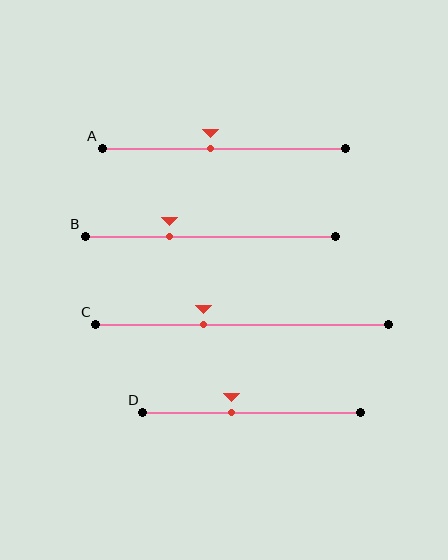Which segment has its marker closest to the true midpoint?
Segment A has its marker closest to the true midpoint.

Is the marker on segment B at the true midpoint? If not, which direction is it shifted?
No, the marker on segment B is shifted to the left by about 16% of the segment length.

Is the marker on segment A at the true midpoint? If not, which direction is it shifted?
No, the marker on segment A is shifted to the left by about 6% of the segment length.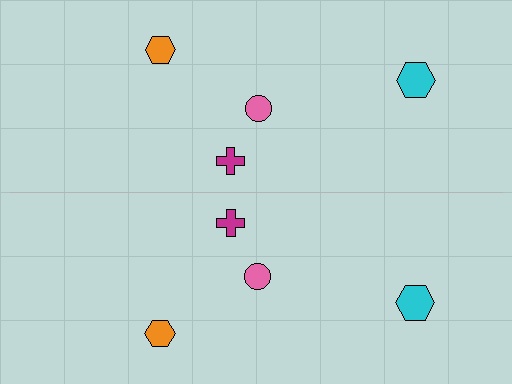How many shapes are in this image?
There are 8 shapes in this image.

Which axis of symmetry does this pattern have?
The pattern has a horizontal axis of symmetry running through the center of the image.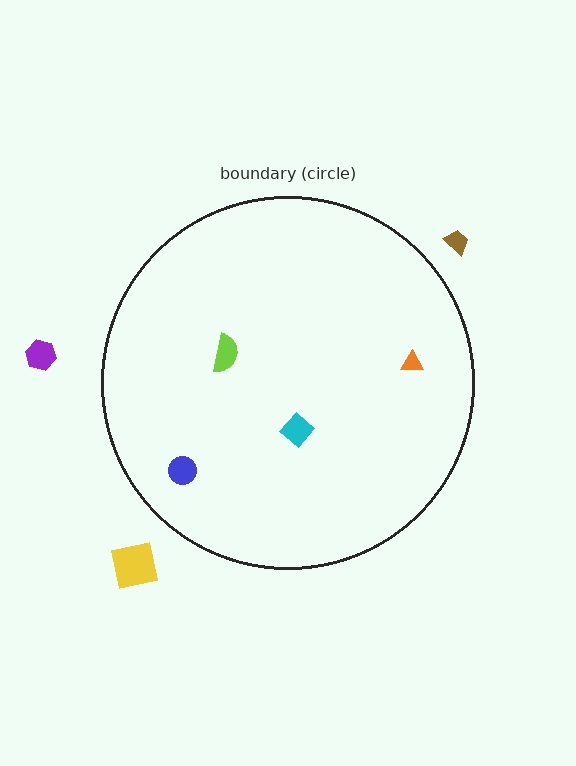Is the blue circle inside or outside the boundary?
Inside.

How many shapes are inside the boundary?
4 inside, 3 outside.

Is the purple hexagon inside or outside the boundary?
Outside.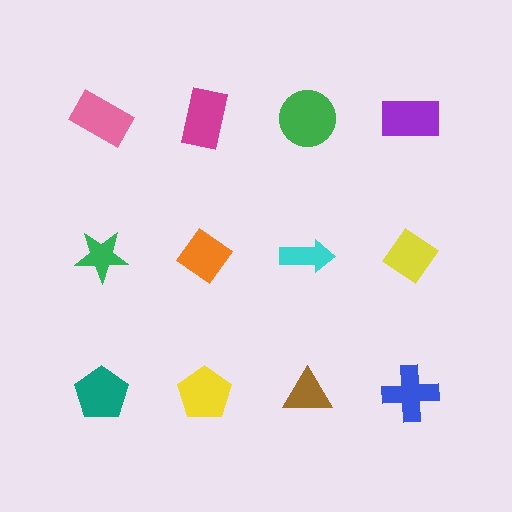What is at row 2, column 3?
A cyan arrow.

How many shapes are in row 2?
4 shapes.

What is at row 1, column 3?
A green circle.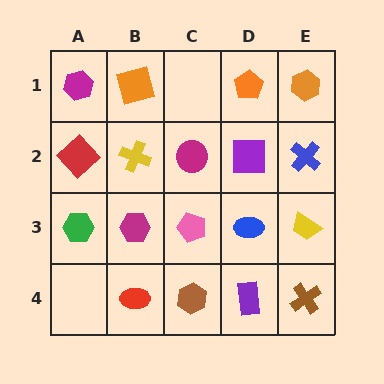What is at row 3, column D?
A blue ellipse.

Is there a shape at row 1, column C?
No, that cell is empty.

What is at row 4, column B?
A red ellipse.